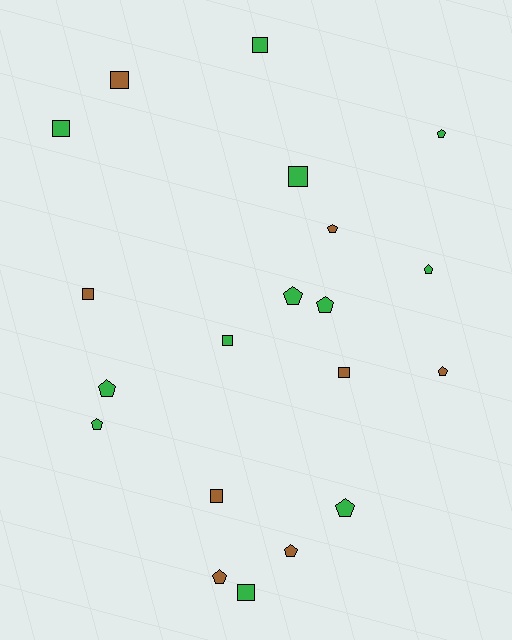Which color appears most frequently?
Green, with 12 objects.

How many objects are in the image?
There are 20 objects.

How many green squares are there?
There are 5 green squares.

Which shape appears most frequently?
Pentagon, with 11 objects.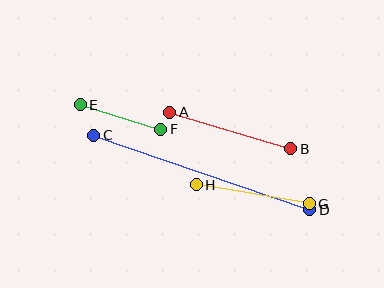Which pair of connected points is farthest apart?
Points C and D are farthest apart.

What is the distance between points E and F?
The distance is approximately 84 pixels.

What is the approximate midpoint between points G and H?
The midpoint is at approximately (253, 194) pixels.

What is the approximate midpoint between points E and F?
The midpoint is at approximately (121, 117) pixels.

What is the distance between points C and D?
The distance is approximately 228 pixels.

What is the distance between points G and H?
The distance is approximately 114 pixels.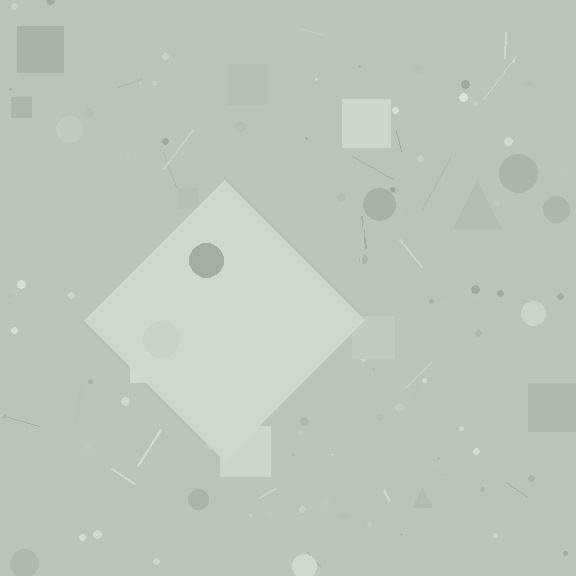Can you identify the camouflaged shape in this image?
The camouflaged shape is a diamond.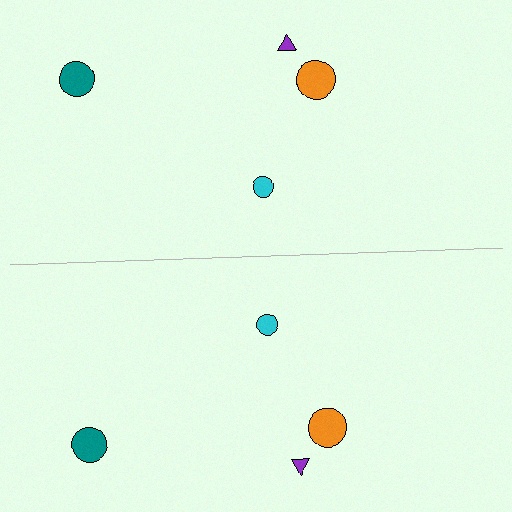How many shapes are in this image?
There are 8 shapes in this image.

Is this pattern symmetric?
Yes, this pattern has bilateral (reflection) symmetry.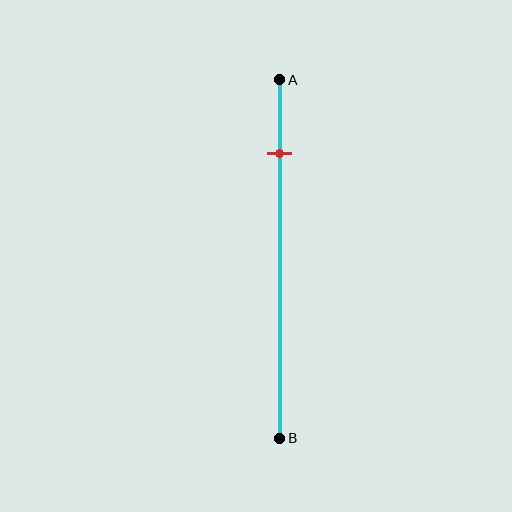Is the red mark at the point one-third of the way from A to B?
No, the mark is at about 20% from A, not at the 33% one-third point.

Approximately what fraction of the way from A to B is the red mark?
The red mark is approximately 20% of the way from A to B.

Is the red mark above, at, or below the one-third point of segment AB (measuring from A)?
The red mark is above the one-third point of segment AB.